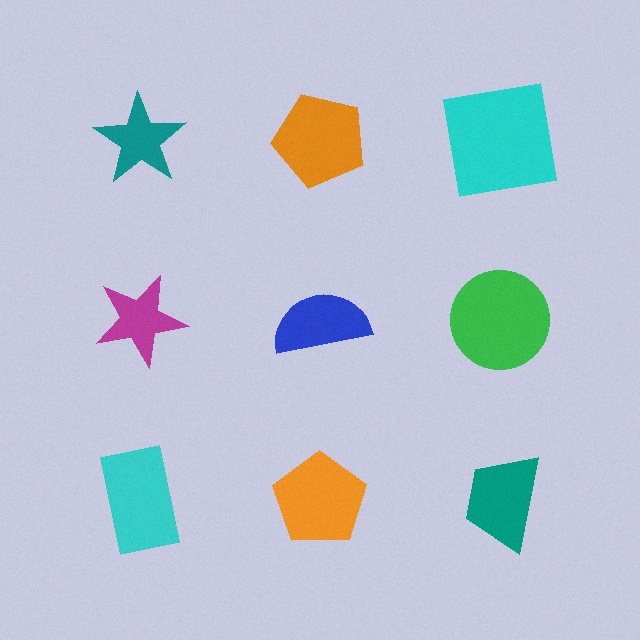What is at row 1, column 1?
A teal star.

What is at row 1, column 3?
A cyan square.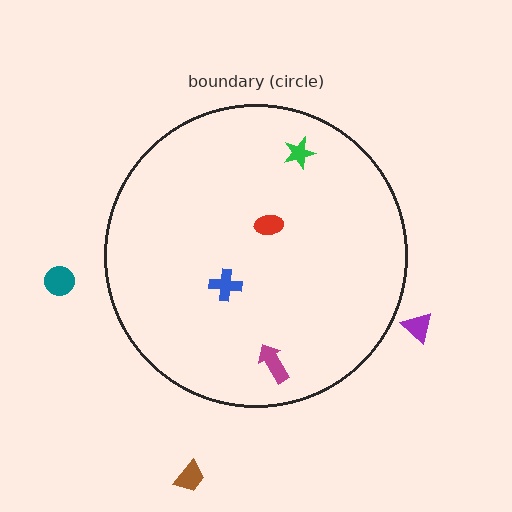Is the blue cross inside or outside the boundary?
Inside.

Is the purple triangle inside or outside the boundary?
Outside.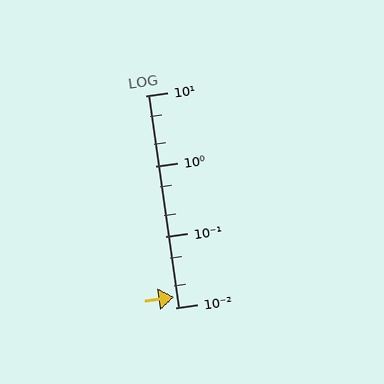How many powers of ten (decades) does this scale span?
The scale spans 3 decades, from 0.01 to 10.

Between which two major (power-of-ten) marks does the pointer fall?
The pointer is between 0.01 and 0.1.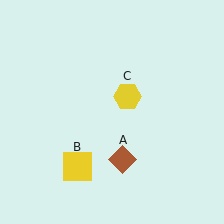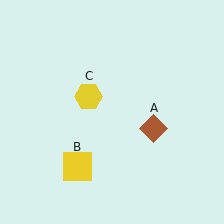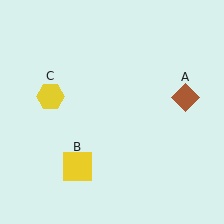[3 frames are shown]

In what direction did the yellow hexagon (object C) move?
The yellow hexagon (object C) moved left.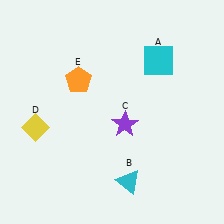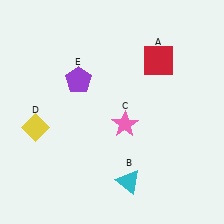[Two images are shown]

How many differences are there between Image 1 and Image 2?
There are 3 differences between the two images.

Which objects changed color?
A changed from cyan to red. C changed from purple to pink. E changed from orange to purple.